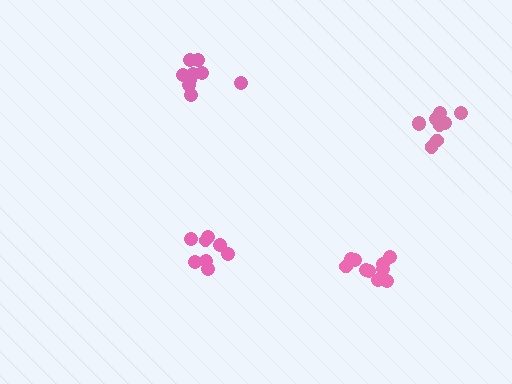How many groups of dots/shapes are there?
There are 4 groups.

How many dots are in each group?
Group 1: 10 dots, Group 2: 9 dots, Group 3: 9 dots, Group 4: 8 dots (36 total).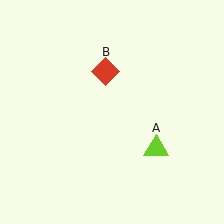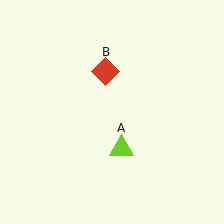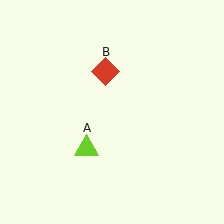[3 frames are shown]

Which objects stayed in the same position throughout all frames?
Red diamond (object B) remained stationary.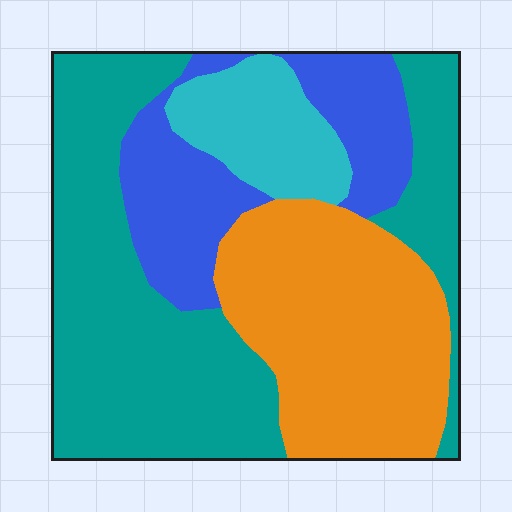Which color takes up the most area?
Teal, at roughly 45%.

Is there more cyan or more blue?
Blue.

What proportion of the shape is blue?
Blue covers 19% of the shape.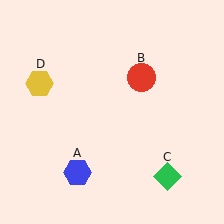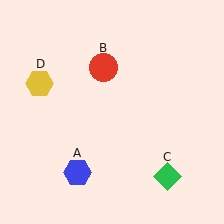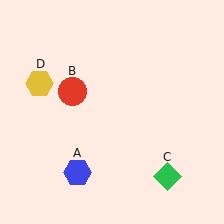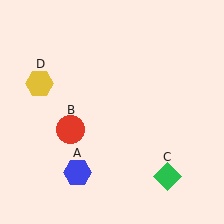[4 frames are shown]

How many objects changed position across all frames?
1 object changed position: red circle (object B).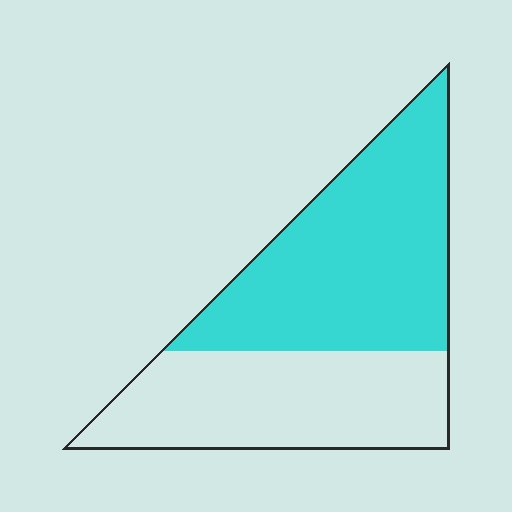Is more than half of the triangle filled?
Yes.